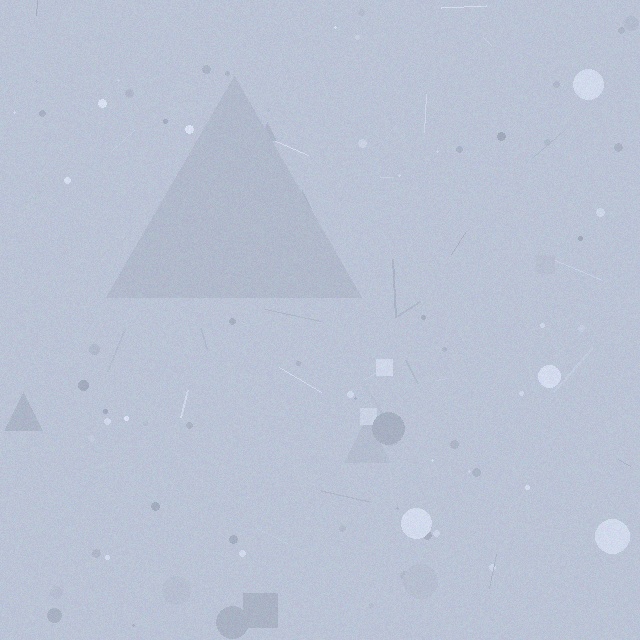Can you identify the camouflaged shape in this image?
The camouflaged shape is a triangle.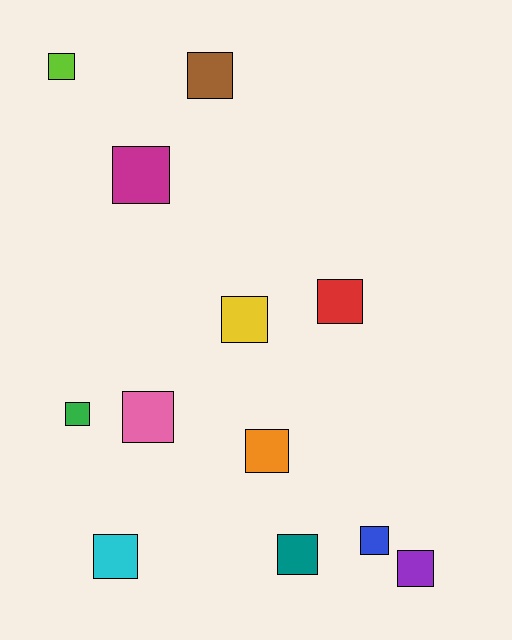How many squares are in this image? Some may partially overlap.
There are 12 squares.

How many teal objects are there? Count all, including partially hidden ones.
There is 1 teal object.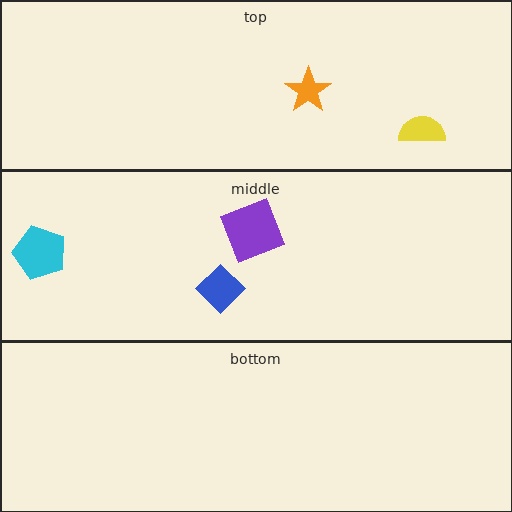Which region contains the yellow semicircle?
The top region.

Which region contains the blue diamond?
The middle region.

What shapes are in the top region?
The orange star, the yellow semicircle.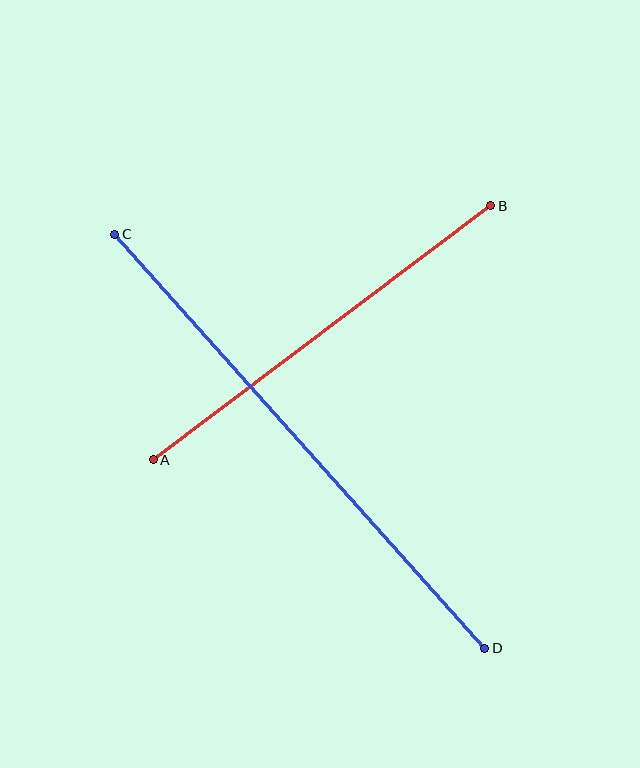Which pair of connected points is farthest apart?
Points C and D are farthest apart.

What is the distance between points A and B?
The distance is approximately 423 pixels.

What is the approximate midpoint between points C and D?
The midpoint is at approximately (300, 441) pixels.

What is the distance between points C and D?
The distance is approximately 555 pixels.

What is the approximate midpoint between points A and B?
The midpoint is at approximately (322, 333) pixels.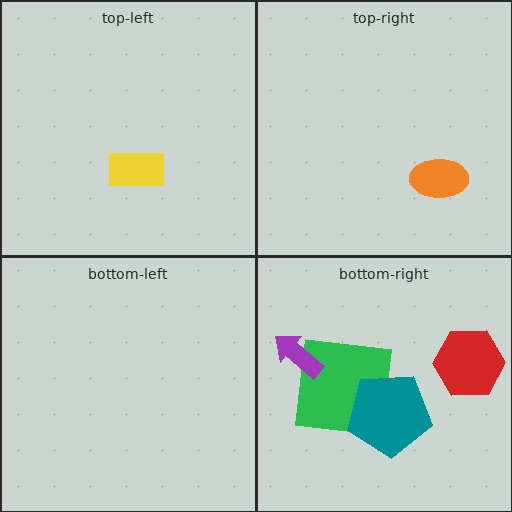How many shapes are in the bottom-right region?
4.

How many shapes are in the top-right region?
1.